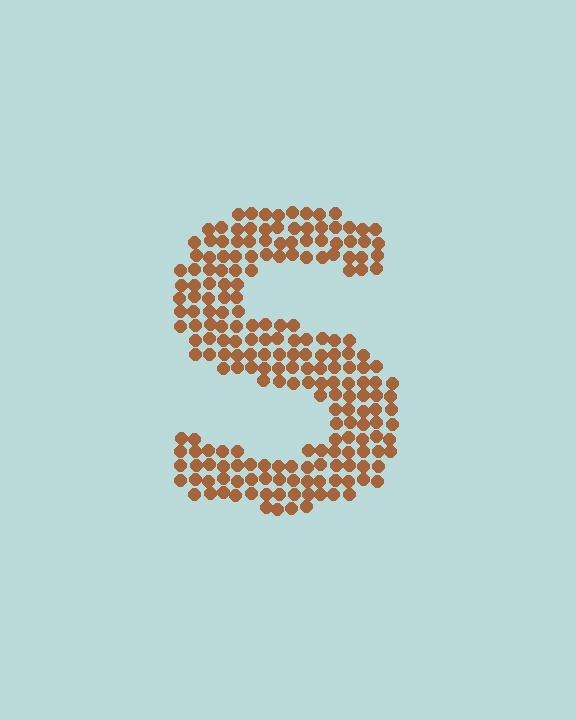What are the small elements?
The small elements are circles.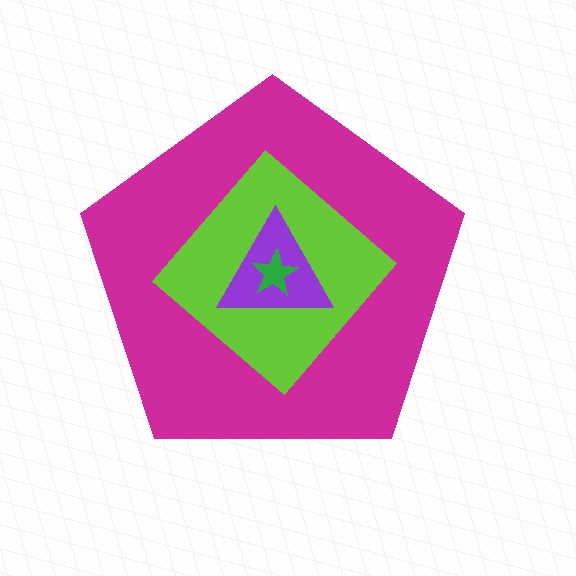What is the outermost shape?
The magenta pentagon.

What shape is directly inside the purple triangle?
The green star.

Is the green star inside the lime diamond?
Yes.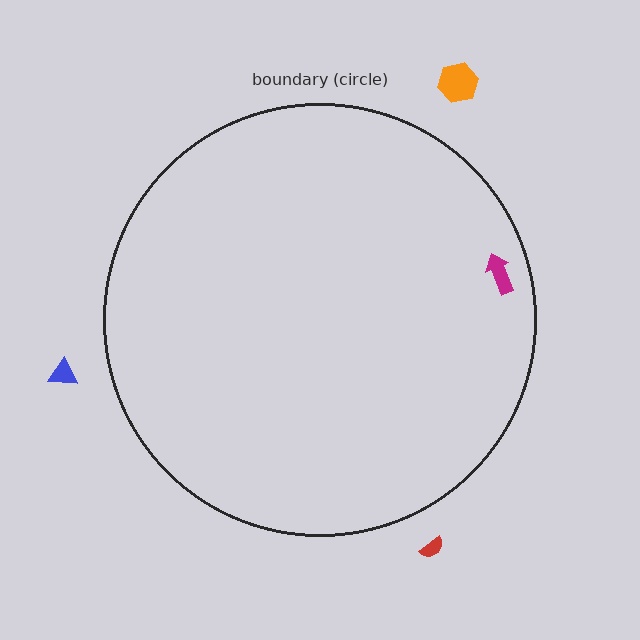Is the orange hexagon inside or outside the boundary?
Outside.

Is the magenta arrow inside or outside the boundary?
Inside.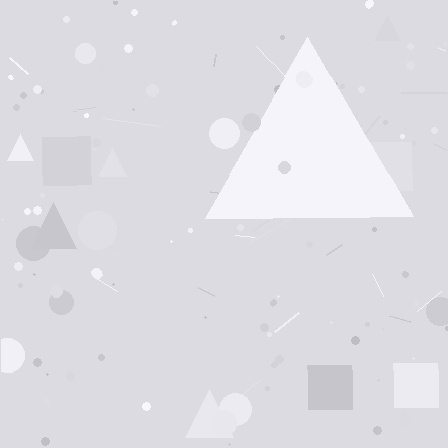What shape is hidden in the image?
A triangle is hidden in the image.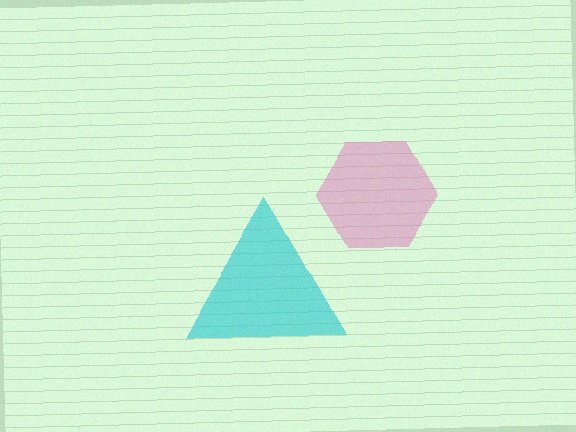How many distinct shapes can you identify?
There are 2 distinct shapes: a pink hexagon, a cyan triangle.